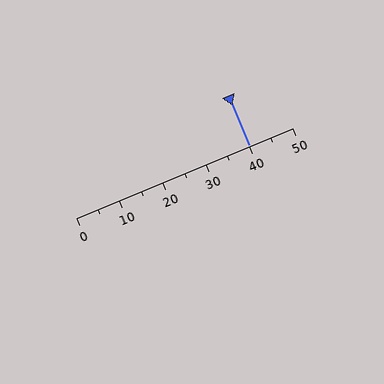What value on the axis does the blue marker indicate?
The marker indicates approximately 40.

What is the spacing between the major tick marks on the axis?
The major ticks are spaced 10 apart.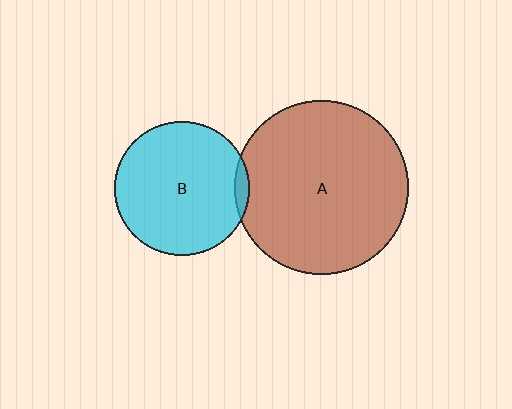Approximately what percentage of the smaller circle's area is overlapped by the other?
Approximately 5%.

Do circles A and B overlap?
Yes.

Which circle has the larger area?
Circle A (brown).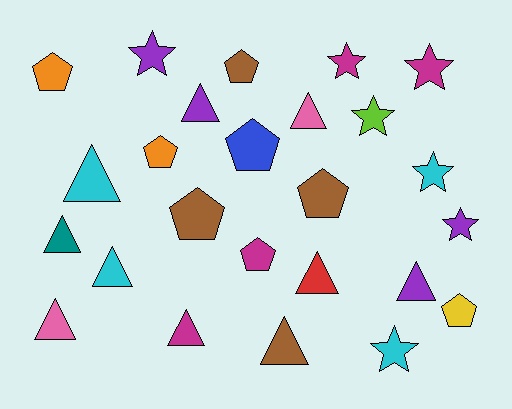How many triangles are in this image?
There are 10 triangles.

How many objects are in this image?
There are 25 objects.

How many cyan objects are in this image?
There are 4 cyan objects.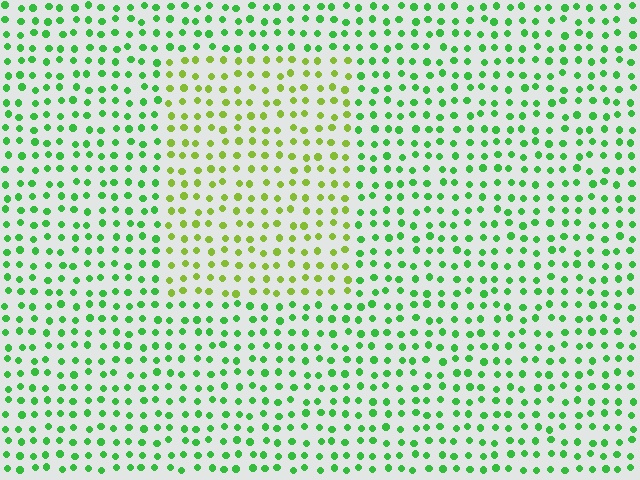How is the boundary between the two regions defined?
The boundary is defined purely by a slight shift in hue (about 39 degrees). Spacing, size, and orientation are identical on both sides.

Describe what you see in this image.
The image is filled with small green elements in a uniform arrangement. A rectangle-shaped region is visible where the elements are tinted to a slightly different hue, forming a subtle color boundary.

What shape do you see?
I see a rectangle.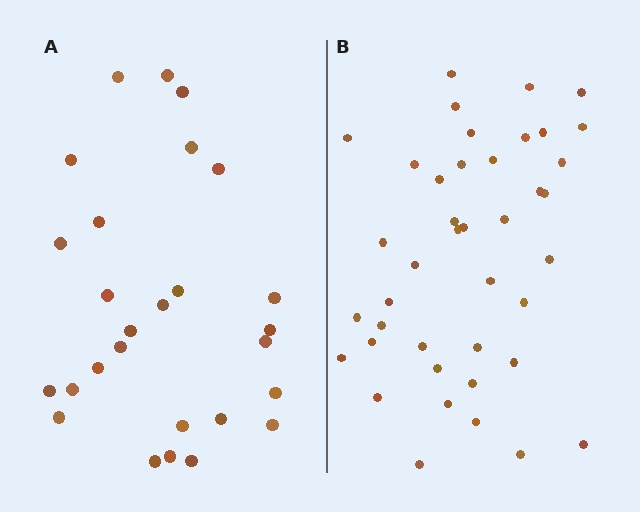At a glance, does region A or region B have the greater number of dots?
Region B (the right region) has more dots.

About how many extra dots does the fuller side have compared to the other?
Region B has approximately 15 more dots than region A.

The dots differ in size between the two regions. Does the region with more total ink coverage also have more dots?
No. Region A has more total ink coverage because its dots are larger, but region B actually contains more individual dots. Total area can be misleading — the number of items is what matters here.